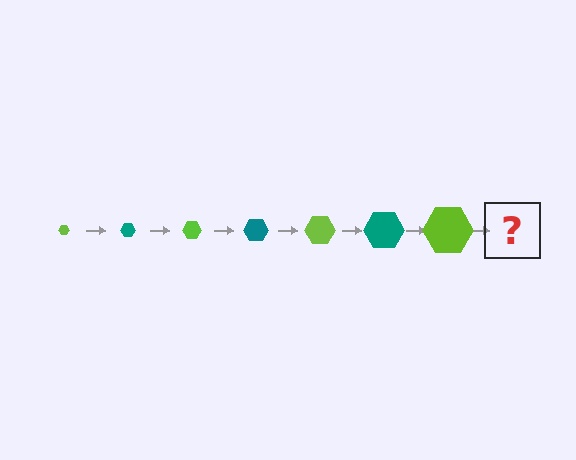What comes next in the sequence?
The next element should be a teal hexagon, larger than the previous one.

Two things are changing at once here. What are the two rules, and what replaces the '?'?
The two rules are that the hexagon grows larger each step and the color cycles through lime and teal. The '?' should be a teal hexagon, larger than the previous one.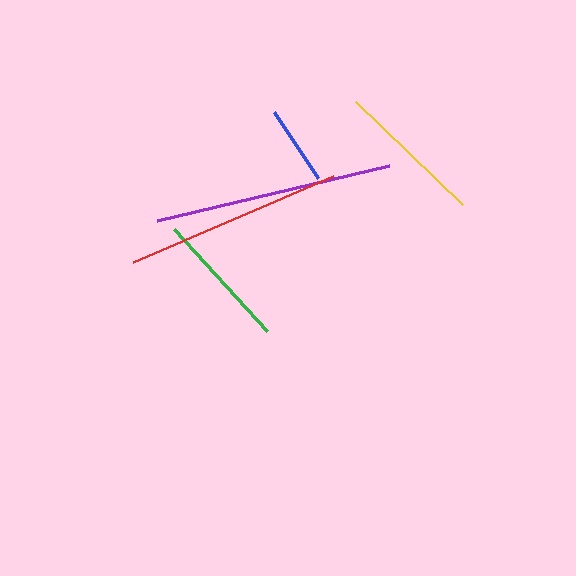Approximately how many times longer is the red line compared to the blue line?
The red line is approximately 2.8 times the length of the blue line.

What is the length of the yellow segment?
The yellow segment is approximately 149 pixels long.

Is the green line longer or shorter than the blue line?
The green line is longer than the blue line.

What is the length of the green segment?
The green segment is approximately 138 pixels long.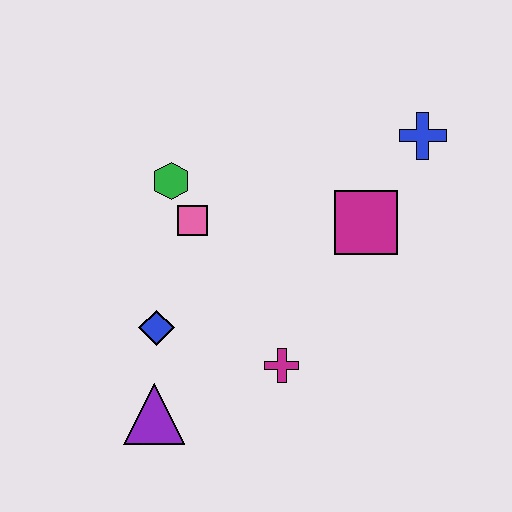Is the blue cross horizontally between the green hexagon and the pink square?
No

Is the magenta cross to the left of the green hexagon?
No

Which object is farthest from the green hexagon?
The blue cross is farthest from the green hexagon.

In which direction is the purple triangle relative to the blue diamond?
The purple triangle is below the blue diamond.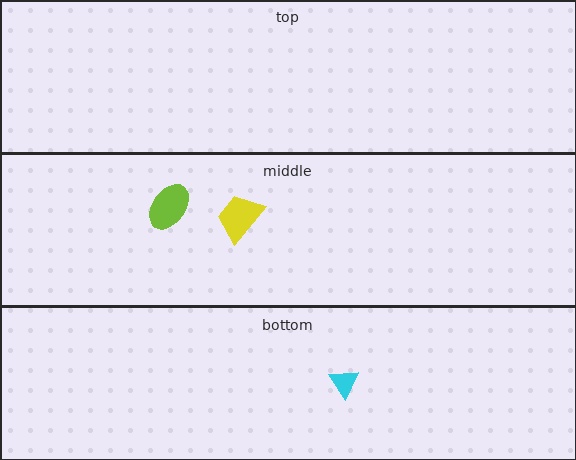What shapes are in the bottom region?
The cyan triangle.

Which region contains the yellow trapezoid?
The middle region.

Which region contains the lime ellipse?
The middle region.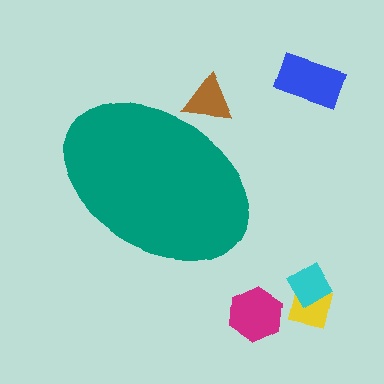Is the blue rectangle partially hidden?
No, the blue rectangle is fully visible.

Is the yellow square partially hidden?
No, the yellow square is fully visible.